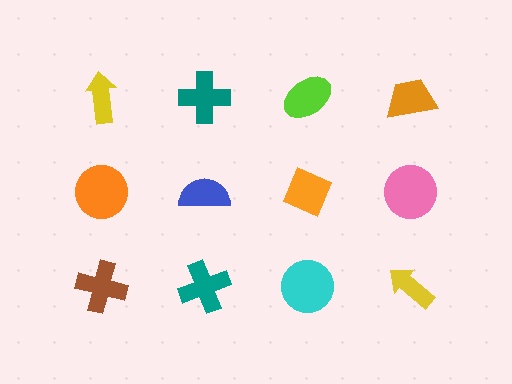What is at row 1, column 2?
A teal cross.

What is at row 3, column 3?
A cyan circle.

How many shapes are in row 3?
4 shapes.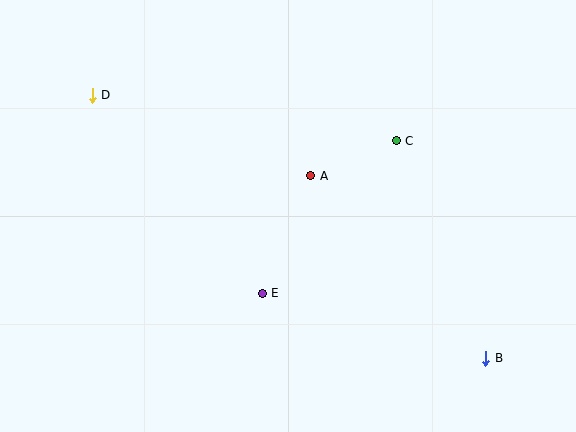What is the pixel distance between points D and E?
The distance between D and E is 261 pixels.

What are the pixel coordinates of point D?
Point D is at (92, 95).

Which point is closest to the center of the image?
Point A at (311, 176) is closest to the center.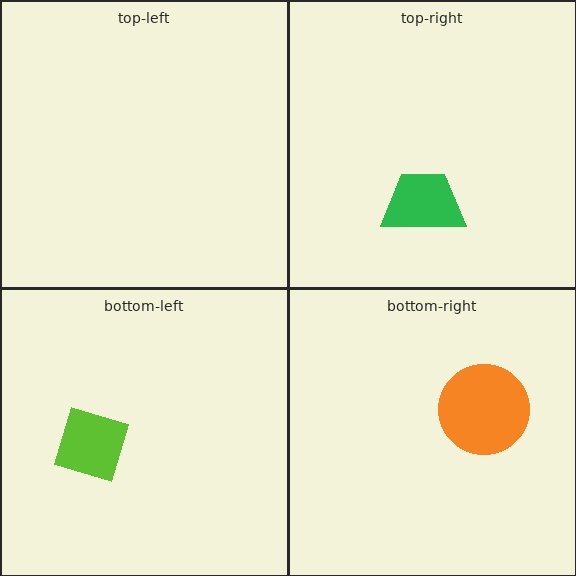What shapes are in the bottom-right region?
The orange circle.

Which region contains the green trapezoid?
The top-right region.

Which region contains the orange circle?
The bottom-right region.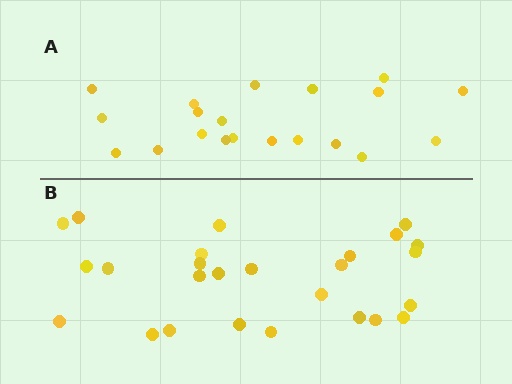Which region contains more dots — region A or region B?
Region B (the bottom region) has more dots.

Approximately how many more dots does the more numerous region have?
Region B has about 6 more dots than region A.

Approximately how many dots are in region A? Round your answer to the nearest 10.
About 20 dots.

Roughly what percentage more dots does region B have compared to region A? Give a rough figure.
About 30% more.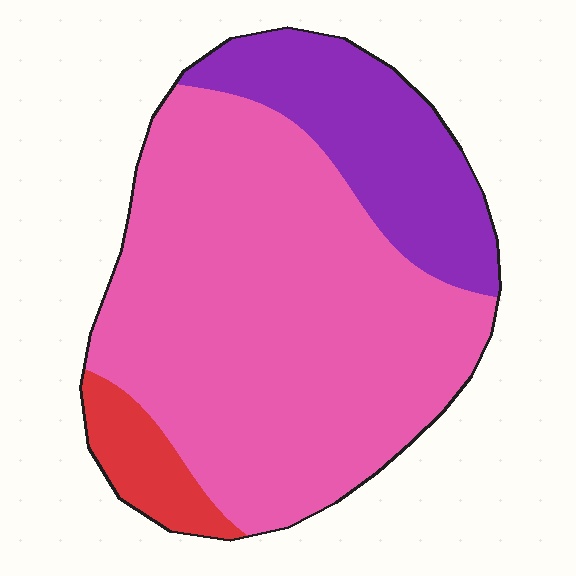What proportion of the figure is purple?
Purple covers roughly 20% of the figure.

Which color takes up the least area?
Red, at roughly 10%.